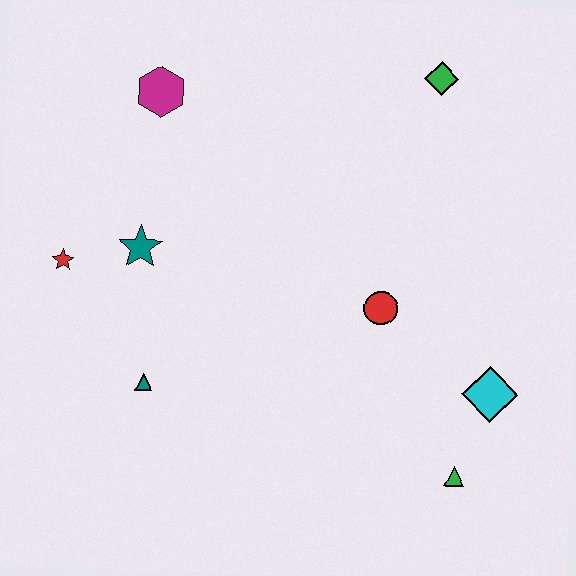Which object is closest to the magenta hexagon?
The teal star is closest to the magenta hexagon.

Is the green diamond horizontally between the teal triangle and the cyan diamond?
Yes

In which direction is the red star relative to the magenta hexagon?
The red star is below the magenta hexagon.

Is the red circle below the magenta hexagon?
Yes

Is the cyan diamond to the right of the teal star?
Yes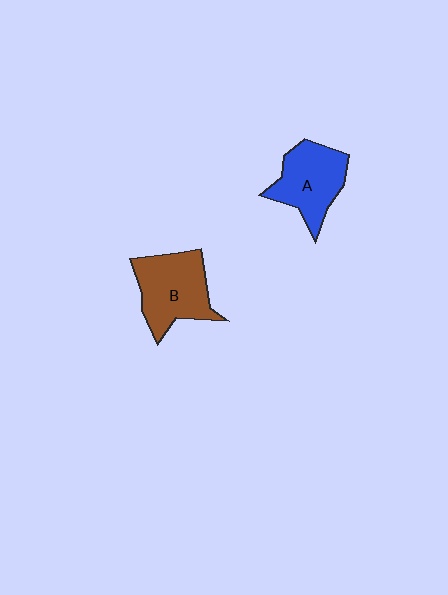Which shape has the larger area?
Shape B (brown).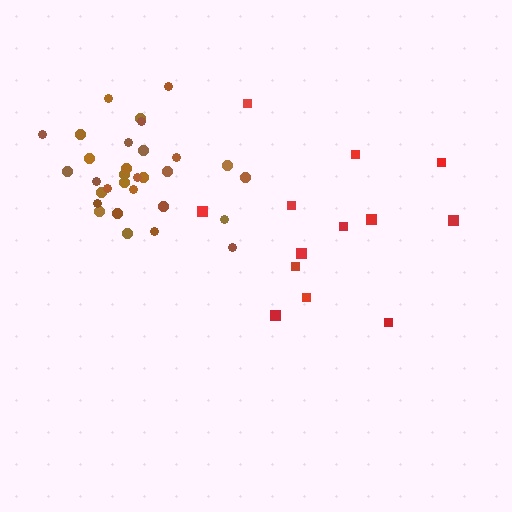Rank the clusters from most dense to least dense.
brown, red.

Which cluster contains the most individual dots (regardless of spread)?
Brown (31).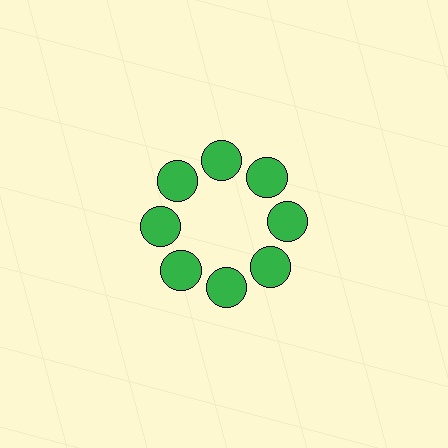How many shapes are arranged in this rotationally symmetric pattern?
There are 8 shapes, arranged in 8 groups of 1.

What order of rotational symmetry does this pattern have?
This pattern has 8-fold rotational symmetry.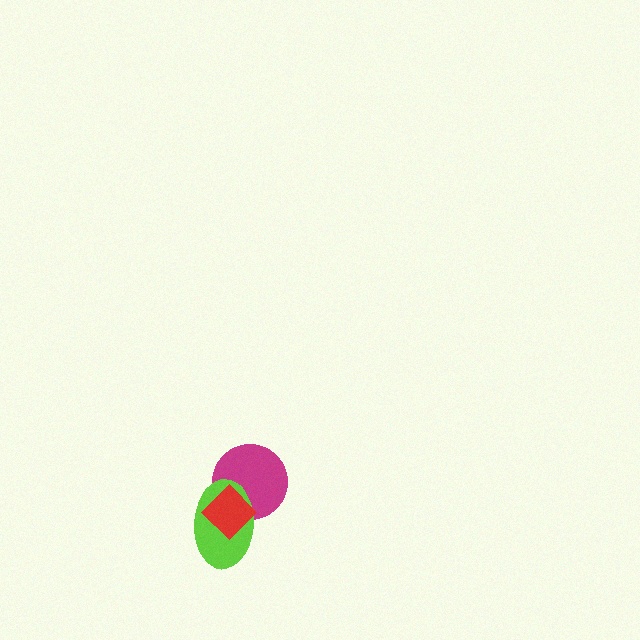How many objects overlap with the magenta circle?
2 objects overlap with the magenta circle.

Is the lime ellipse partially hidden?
Yes, it is partially covered by another shape.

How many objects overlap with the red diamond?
2 objects overlap with the red diamond.